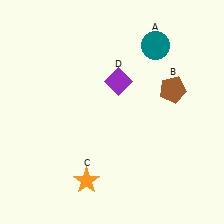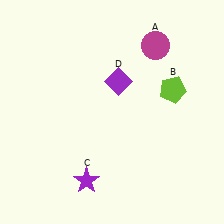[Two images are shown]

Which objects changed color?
A changed from teal to magenta. B changed from brown to lime. C changed from orange to purple.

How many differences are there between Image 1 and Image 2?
There are 3 differences between the two images.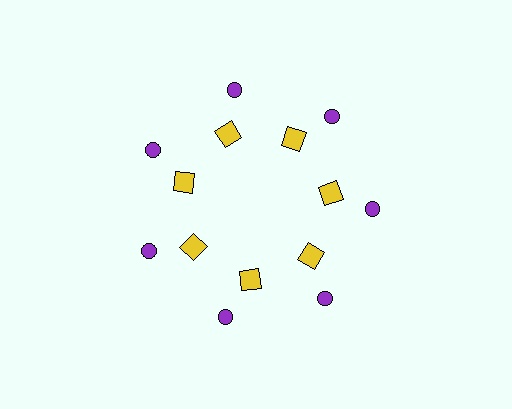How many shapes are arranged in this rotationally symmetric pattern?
There are 14 shapes, arranged in 7 groups of 2.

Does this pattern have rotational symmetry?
Yes, this pattern has 7-fold rotational symmetry. It looks the same after rotating 51 degrees around the center.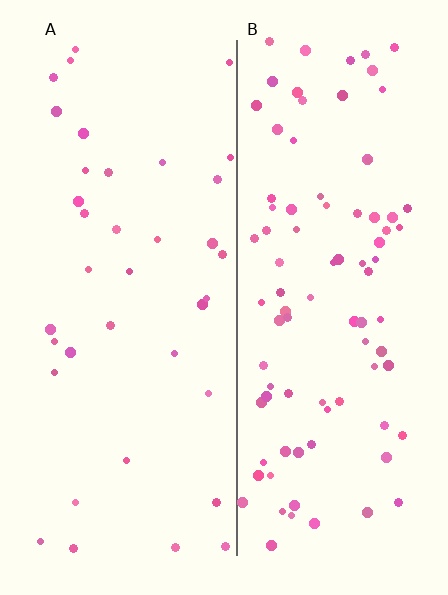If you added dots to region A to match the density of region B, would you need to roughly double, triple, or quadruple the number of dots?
Approximately triple.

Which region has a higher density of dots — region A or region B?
B (the right).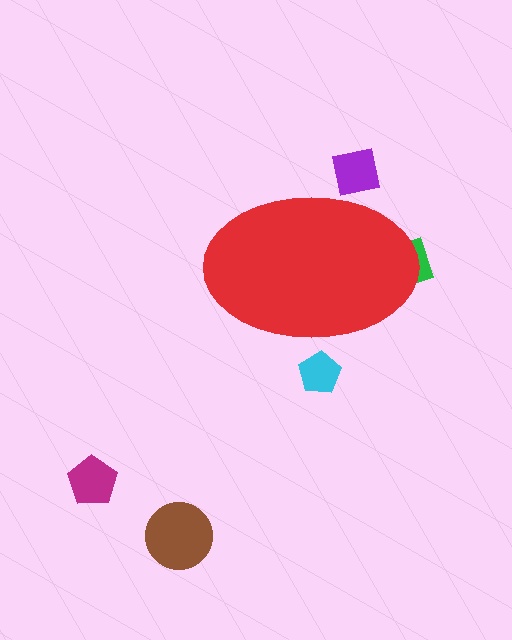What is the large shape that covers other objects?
A red ellipse.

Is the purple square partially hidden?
Yes, the purple square is partially hidden behind the red ellipse.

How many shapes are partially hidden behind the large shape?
3 shapes are partially hidden.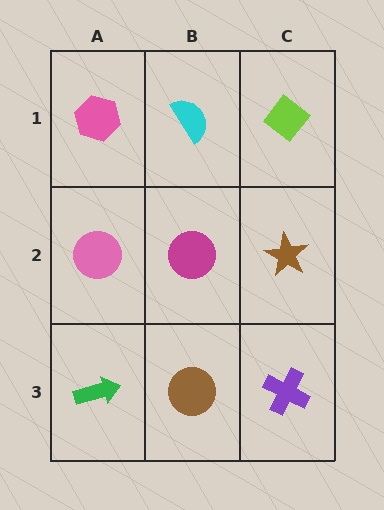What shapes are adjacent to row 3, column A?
A pink circle (row 2, column A), a brown circle (row 3, column B).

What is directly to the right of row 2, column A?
A magenta circle.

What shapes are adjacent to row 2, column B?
A cyan semicircle (row 1, column B), a brown circle (row 3, column B), a pink circle (row 2, column A), a brown star (row 2, column C).